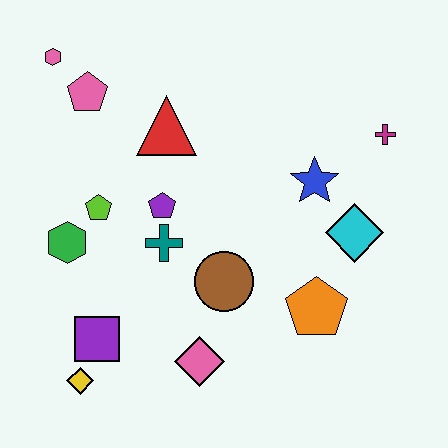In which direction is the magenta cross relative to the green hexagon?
The magenta cross is to the right of the green hexagon.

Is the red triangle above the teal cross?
Yes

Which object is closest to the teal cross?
The purple pentagon is closest to the teal cross.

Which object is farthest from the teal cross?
The magenta cross is farthest from the teal cross.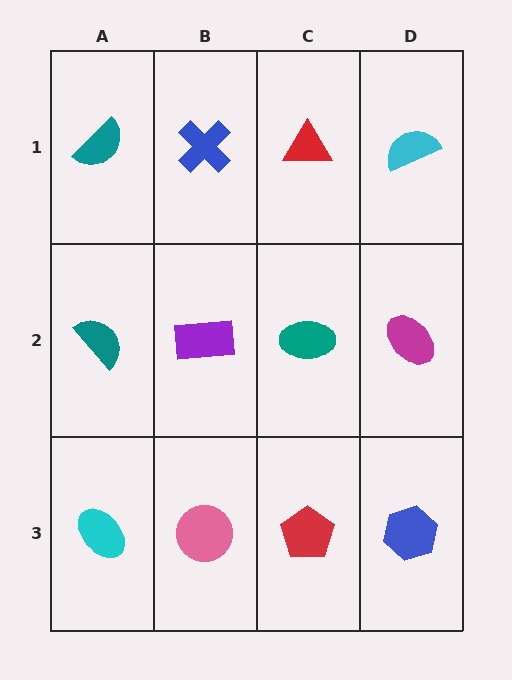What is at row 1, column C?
A red triangle.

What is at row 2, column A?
A teal semicircle.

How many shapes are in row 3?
4 shapes.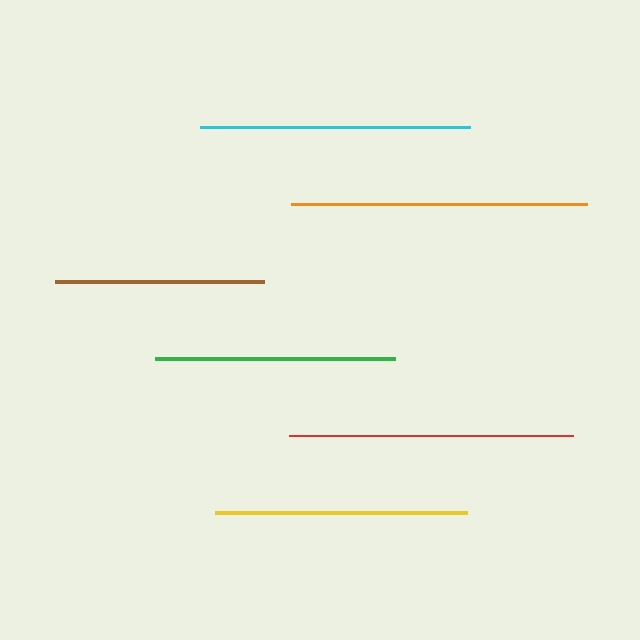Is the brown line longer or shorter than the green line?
The green line is longer than the brown line.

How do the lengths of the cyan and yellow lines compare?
The cyan and yellow lines are approximately the same length.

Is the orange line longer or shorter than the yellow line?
The orange line is longer than the yellow line.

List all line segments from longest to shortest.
From longest to shortest: orange, red, cyan, yellow, green, brown.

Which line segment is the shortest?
The brown line is the shortest at approximately 208 pixels.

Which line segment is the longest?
The orange line is the longest at approximately 296 pixels.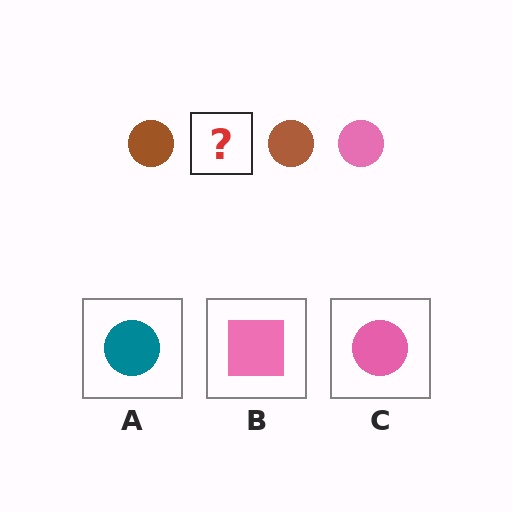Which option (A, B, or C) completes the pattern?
C.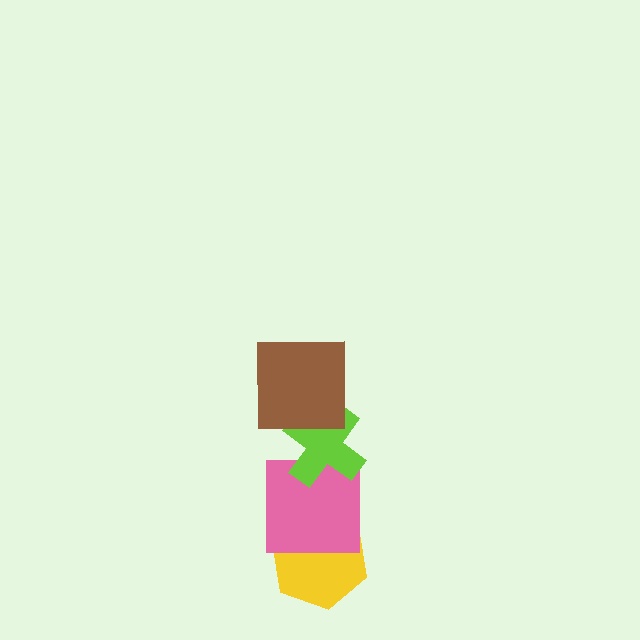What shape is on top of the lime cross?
The brown square is on top of the lime cross.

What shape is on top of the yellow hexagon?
The pink square is on top of the yellow hexagon.